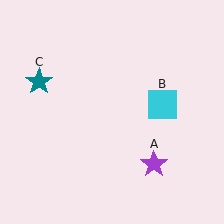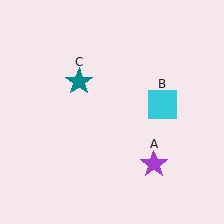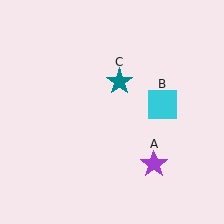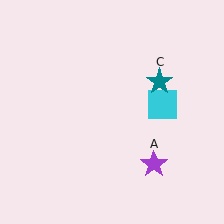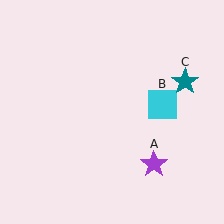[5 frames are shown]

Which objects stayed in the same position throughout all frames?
Purple star (object A) and cyan square (object B) remained stationary.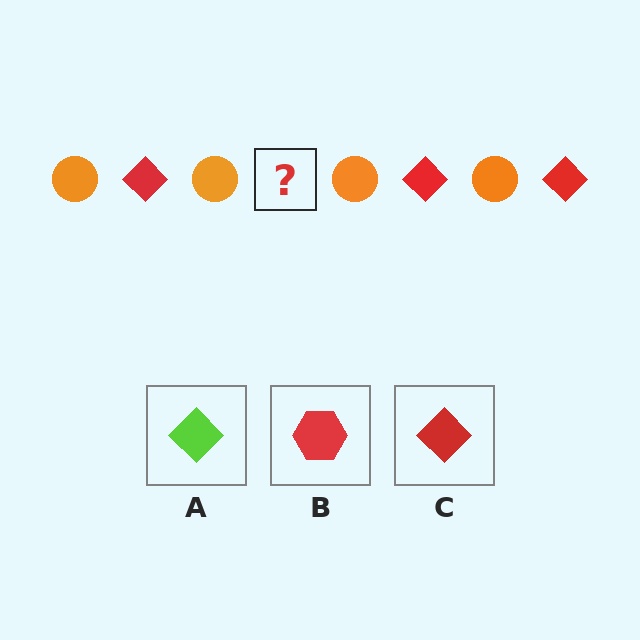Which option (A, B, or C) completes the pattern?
C.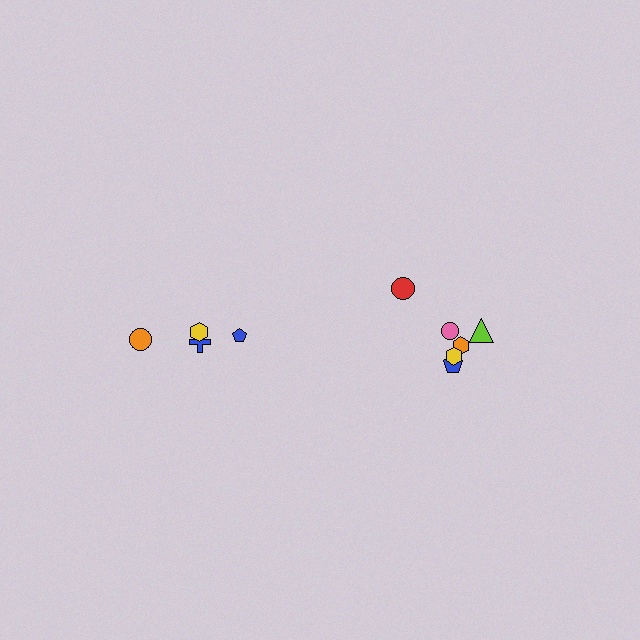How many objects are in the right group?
There are 6 objects.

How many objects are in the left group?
There are 4 objects.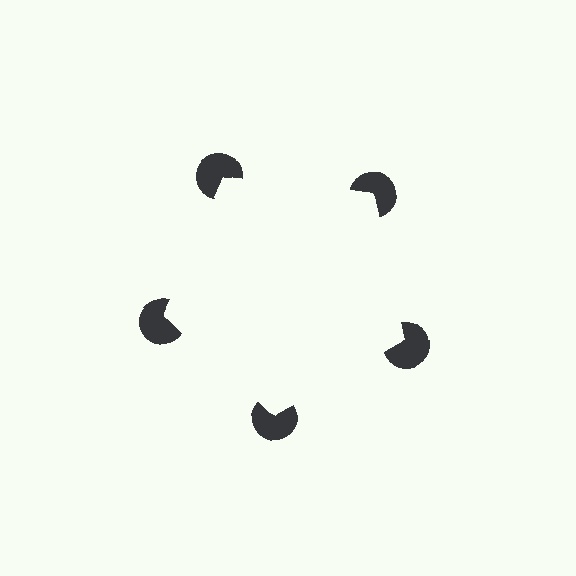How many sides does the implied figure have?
5 sides.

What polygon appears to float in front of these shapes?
An illusory pentagon — its edges are inferred from the aligned wedge cuts in the pac-man discs, not physically drawn.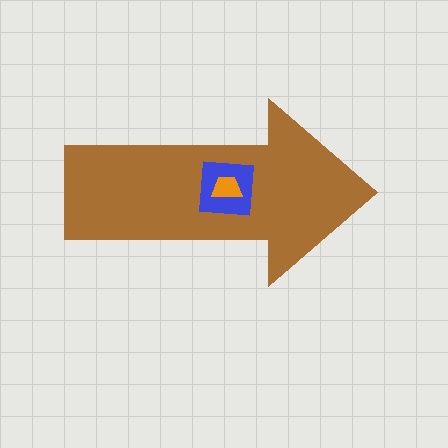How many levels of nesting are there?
3.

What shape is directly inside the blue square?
The orange trapezoid.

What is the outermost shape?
The brown arrow.